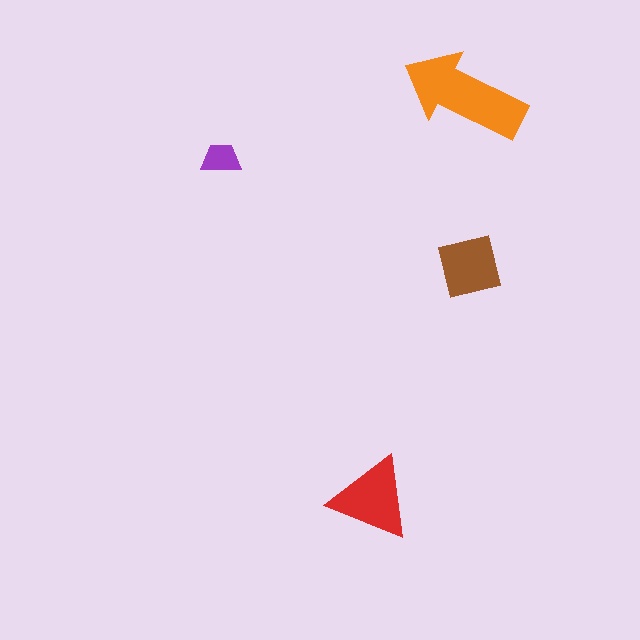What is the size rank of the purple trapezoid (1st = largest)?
4th.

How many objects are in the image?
There are 4 objects in the image.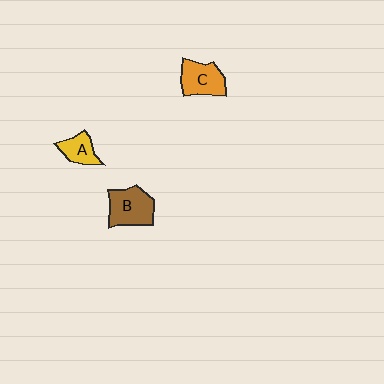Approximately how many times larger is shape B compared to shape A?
Approximately 1.7 times.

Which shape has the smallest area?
Shape A (yellow).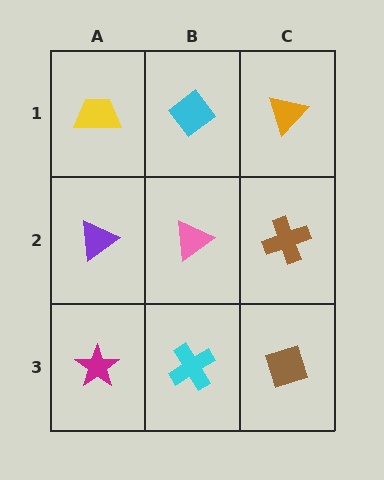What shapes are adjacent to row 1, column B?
A pink triangle (row 2, column B), a yellow trapezoid (row 1, column A), an orange triangle (row 1, column C).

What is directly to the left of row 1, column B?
A yellow trapezoid.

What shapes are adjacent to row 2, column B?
A cyan diamond (row 1, column B), a cyan cross (row 3, column B), a purple triangle (row 2, column A), a brown cross (row 2, column C).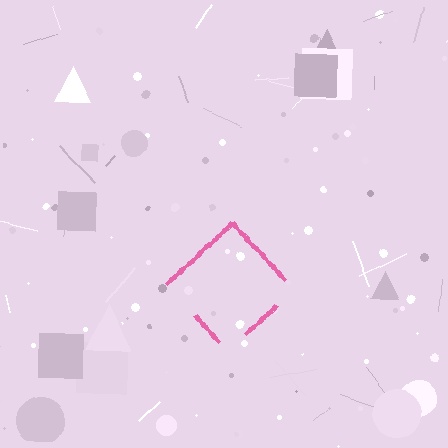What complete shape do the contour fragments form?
The contour fragments form a diamond.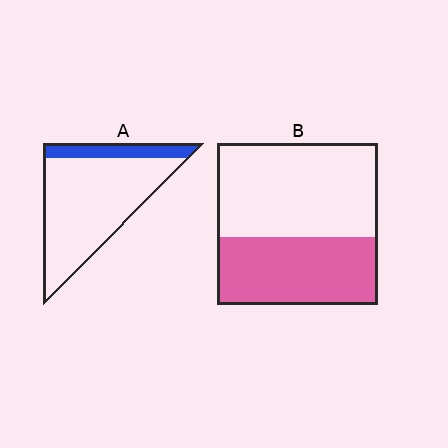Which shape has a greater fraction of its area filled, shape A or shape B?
Shape B.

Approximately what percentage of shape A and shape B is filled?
A is approximately 20% and B is approximately 40%.